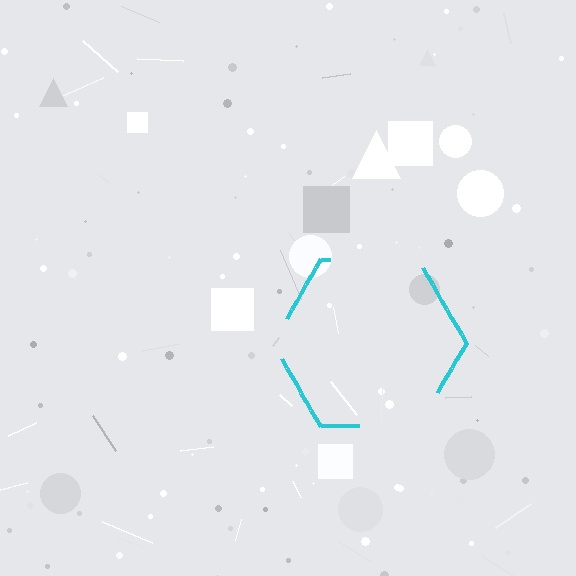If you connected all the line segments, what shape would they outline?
They would outline a hexagon.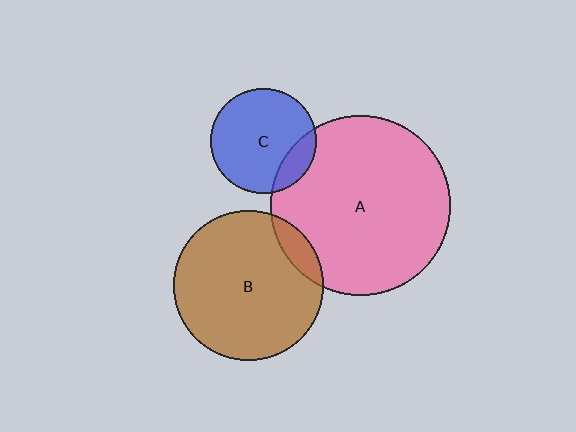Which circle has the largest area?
Circle A (pink).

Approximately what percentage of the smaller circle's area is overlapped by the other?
Approximately 10%.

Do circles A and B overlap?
Yes.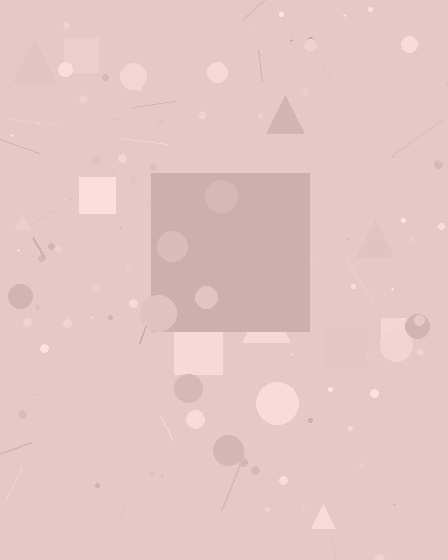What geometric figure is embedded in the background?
A square is embedded in the background.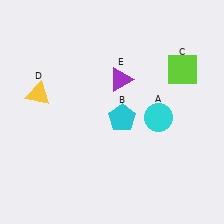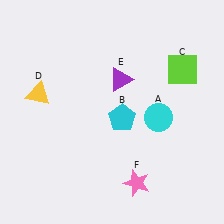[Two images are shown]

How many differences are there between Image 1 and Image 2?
There is 1 difference between the two images.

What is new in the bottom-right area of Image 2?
A pink star (F) was added in the bottom-right area of Image 2.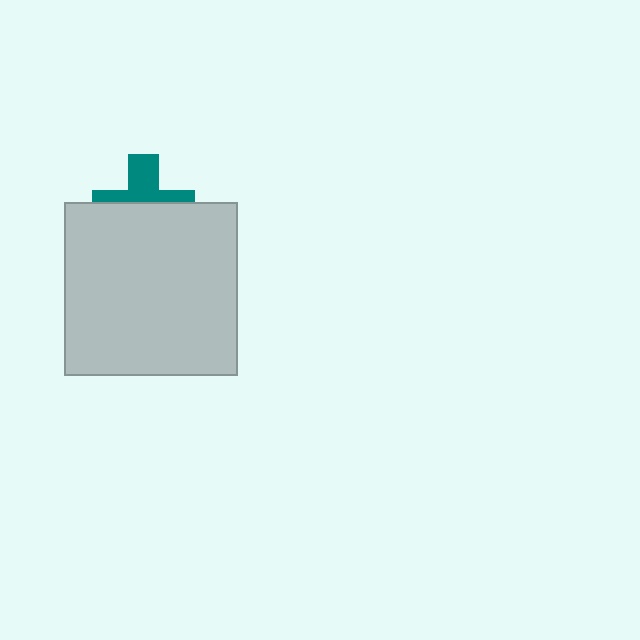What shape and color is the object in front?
The object in front is a light gray square.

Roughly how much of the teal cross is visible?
A small part of it is visible (roughly 43%).